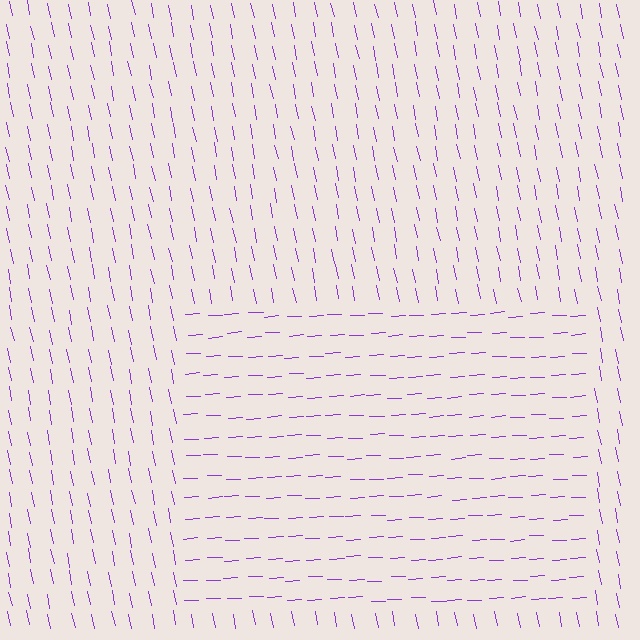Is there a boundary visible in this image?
Yes, there is a texture boundary formed by a change in line orientation.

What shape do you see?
I see a rectangle.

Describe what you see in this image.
The image is filled with small purple line segments. A rectangle region in the image has lines oriented differently from the surrounding lines, creating a visible texture boundary.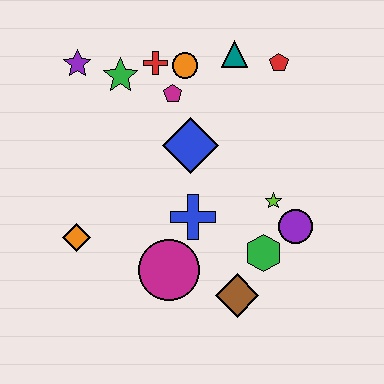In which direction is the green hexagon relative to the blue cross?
The green hexagon is to the right of the blue cross.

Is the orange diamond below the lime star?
Yes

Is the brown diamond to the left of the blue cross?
No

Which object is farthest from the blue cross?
The purple star is farthest from the blue cross.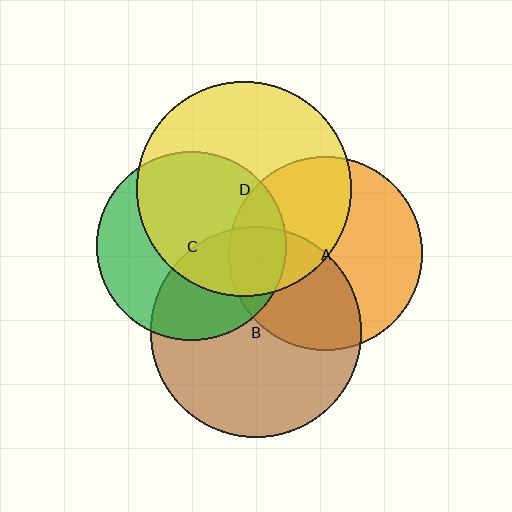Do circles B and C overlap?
Yes.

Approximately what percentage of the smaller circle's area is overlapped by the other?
Approximately 40%.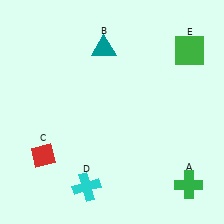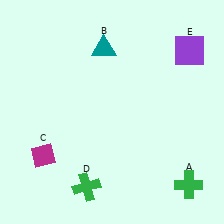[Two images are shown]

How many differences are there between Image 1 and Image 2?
There are 3 differences between the two images.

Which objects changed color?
C changed from red to magenta. D changed from cyan to green. E changed from green to purple.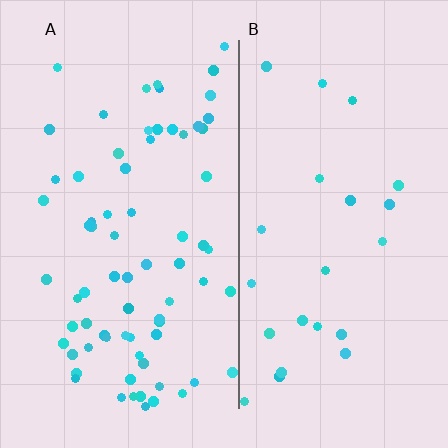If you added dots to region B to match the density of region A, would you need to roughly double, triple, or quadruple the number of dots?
Approximately triple.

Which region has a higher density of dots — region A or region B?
A (the left).